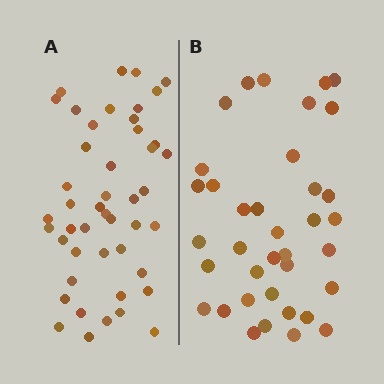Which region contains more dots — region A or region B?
Region A (the left region) has more dots.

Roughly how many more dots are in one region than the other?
Region A has roughly 8 or so more dots than region B.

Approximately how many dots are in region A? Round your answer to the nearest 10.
About 50 dots. (The exact count is 46, which rounds to 50.)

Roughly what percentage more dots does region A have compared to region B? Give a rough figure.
About 25% more.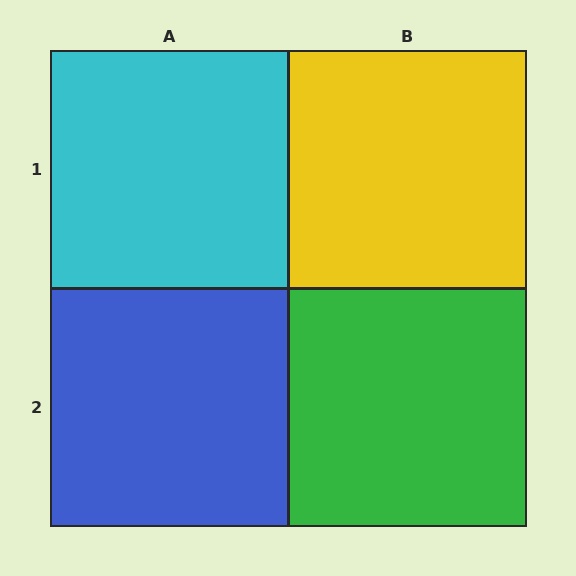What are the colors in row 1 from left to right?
Cyan, yellow.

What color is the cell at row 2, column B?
Green.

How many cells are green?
1 cell is green.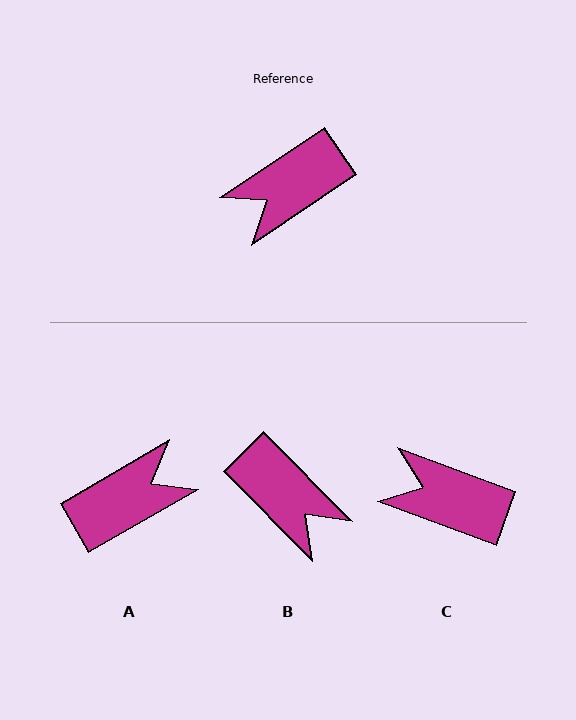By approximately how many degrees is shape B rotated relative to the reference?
Approximately 101 degrees counter-clockwise.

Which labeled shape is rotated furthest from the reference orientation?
A, about 176 degrees away.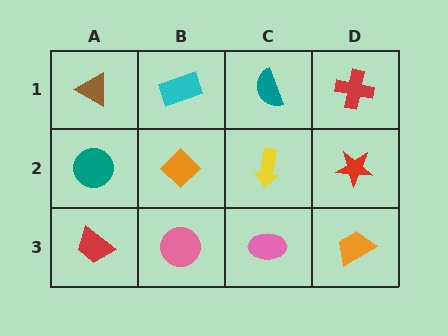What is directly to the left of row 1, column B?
A brown triangle.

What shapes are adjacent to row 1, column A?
A teal circle (row 2, column A), a cyan rectangle (row 1, column B).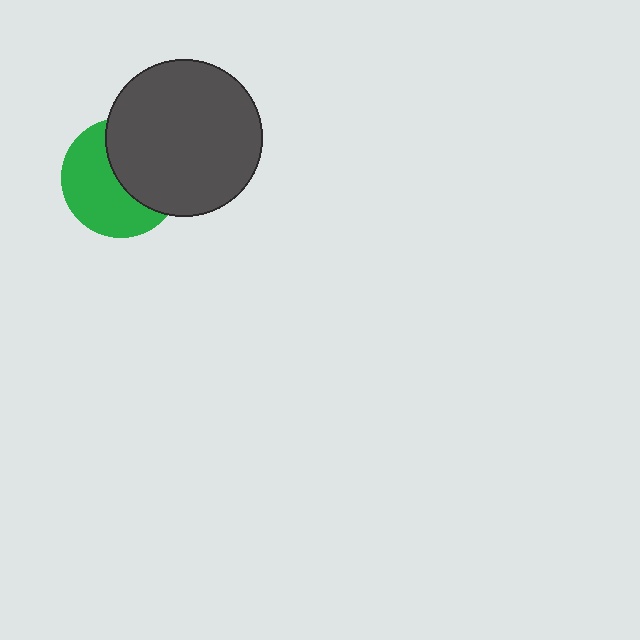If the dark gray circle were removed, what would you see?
You would see the complete green circle.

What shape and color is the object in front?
The object in front is a dark gray circle.